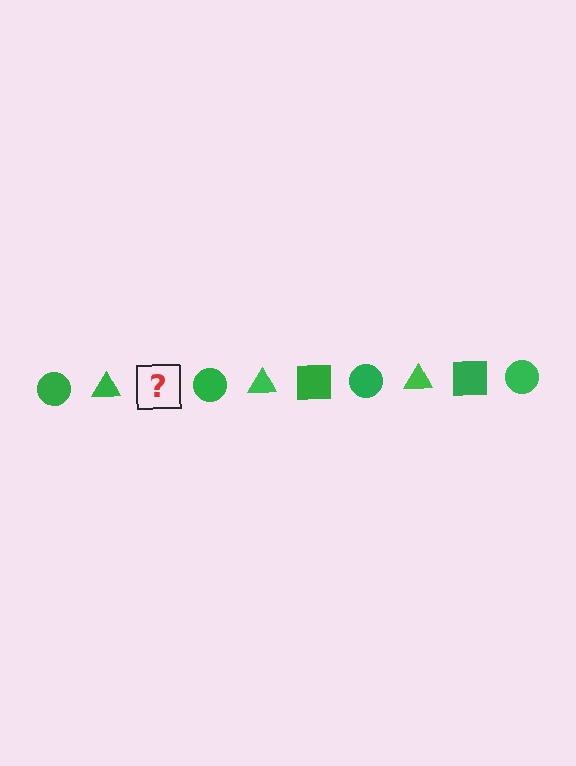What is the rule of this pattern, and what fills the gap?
The rule is that the pattern cycles through circle, triangle, square shapes in green. The gap should be filled with a green square.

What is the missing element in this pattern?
The missing element is a green square.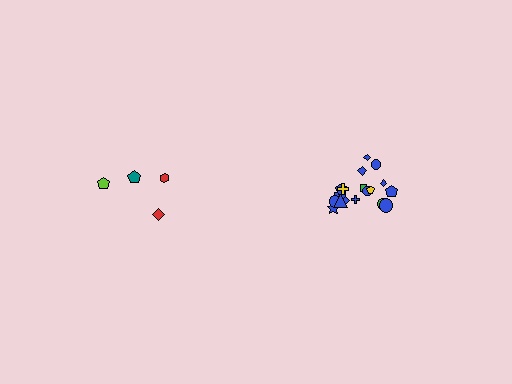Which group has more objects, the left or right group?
The right group.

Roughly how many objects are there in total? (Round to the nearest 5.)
Roughly 20 objects in total.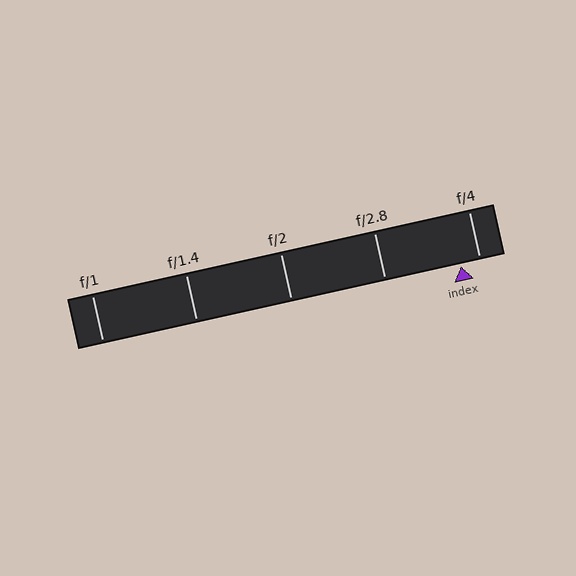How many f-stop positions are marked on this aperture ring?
There are 5 f-stop positions marked.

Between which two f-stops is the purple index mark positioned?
The index mark is between f/2.8 and f/4.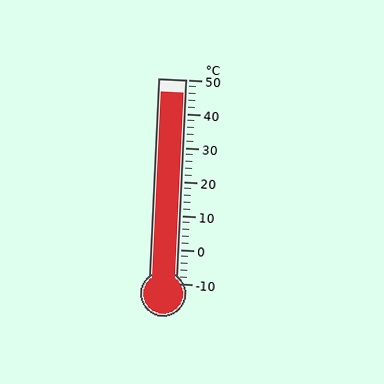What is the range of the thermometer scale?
The thermometer scale ranges from -10°C to 50°C.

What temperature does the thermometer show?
The thermometer shows approximately 46°C.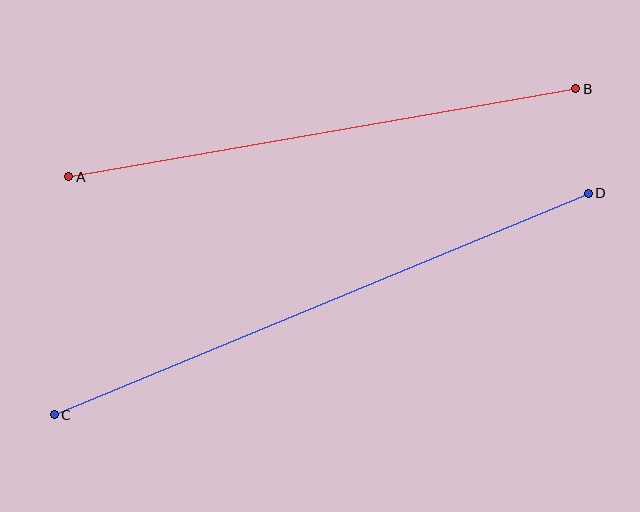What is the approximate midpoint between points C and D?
The midpoint is at approximately (321, 304) pixels.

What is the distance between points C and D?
The distance is approximately 578 pixels.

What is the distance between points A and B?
The distance is approximately 514 pixels.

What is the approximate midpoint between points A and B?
The midpoint is at approximately (322, 133) pixels.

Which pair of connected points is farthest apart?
Points C and D are farthest apart.